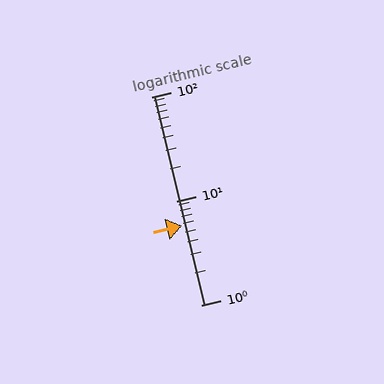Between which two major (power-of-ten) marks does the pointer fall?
The pointer is between 1 and 10.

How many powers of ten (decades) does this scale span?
The scale spans 2 decades, from 1 to 100.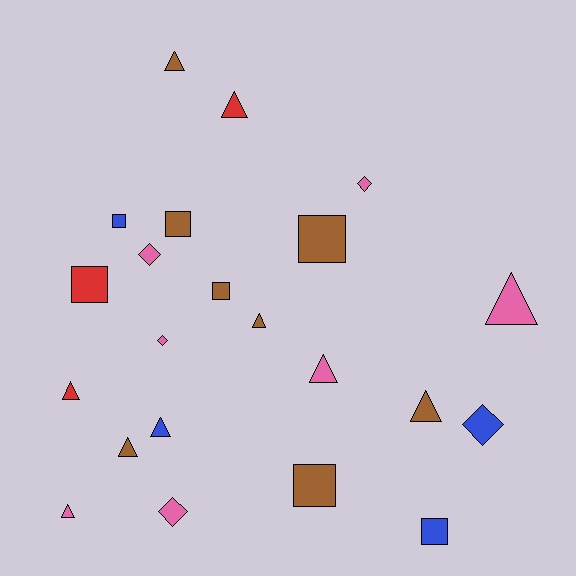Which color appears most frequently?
Brown, with 8 objects.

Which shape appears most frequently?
Triangle, with 10 objects.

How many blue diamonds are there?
There is 1 blue diamond.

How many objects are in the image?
There are 22 objects.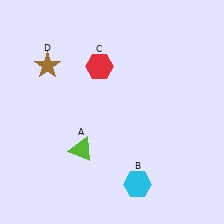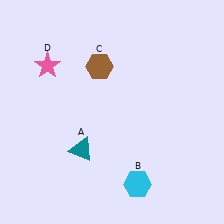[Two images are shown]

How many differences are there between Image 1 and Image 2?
There are 3 differences between the two images.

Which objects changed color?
A changed from lime to teal. C changed from red to brown. D changed from brown to pink.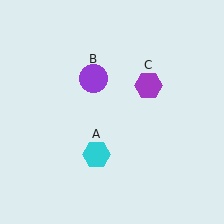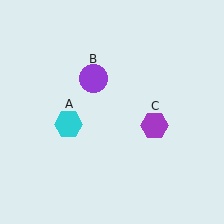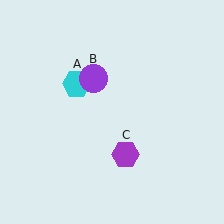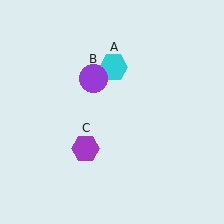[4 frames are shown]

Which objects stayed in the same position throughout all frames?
Purple circle (object B) remained stationary.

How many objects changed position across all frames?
2 objects changed position: cyan hexagon (object A), purple hexagon (object C).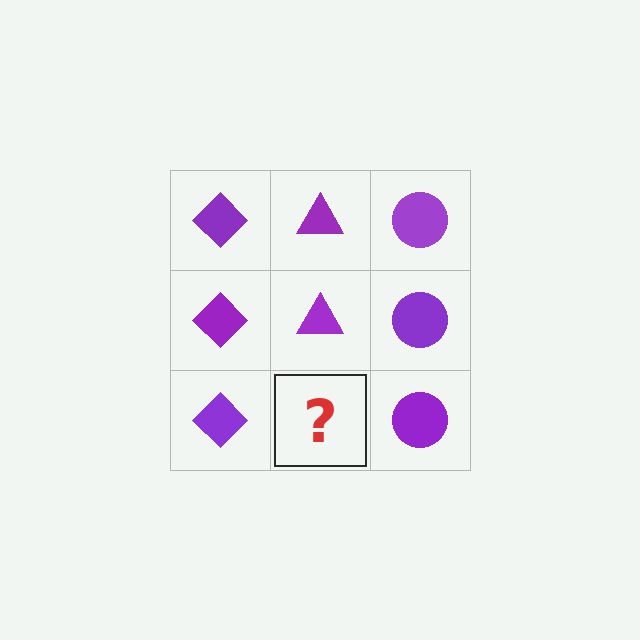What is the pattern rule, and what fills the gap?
The rule is that each column has a consistent shape. The gap should be filled with a purple triangle.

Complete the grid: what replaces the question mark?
The question mark should be replaced with a purple triangle.